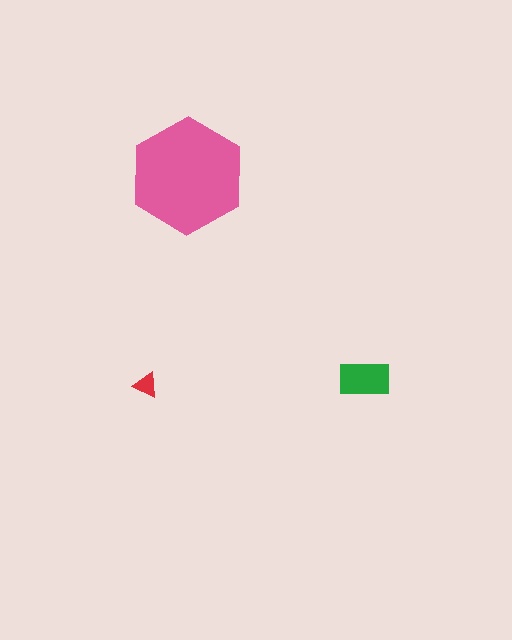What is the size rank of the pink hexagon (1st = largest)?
1st.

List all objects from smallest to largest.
The red triangle, the green rectangle, the pink hexagon.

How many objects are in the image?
There are 3 objects in the image.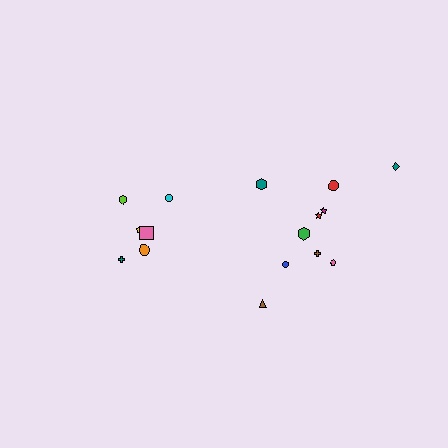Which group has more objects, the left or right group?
The right group.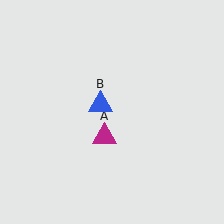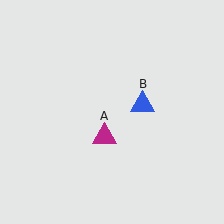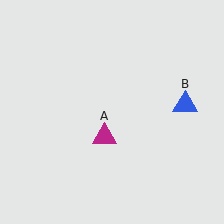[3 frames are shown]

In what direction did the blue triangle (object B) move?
The blue triangle (object B) moved right.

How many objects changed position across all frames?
1 object changed position: blue triangle (object B).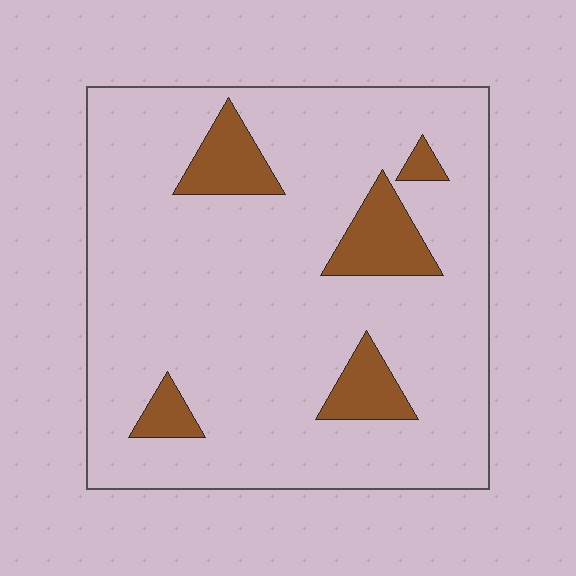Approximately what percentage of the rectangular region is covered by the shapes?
Approximately 15%.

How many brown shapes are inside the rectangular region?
5.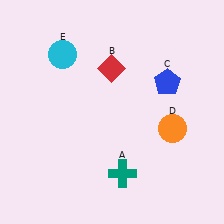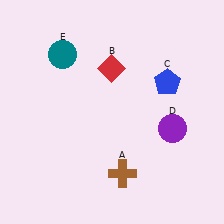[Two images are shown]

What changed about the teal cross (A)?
In Image 1, A is teal. In Image 2, it changed to brown.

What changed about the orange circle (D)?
In Image 1, D is orange. In Image 2, it changed to purple.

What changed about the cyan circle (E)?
In Image 1, E is cyan. In Image 2, it changed to teal.